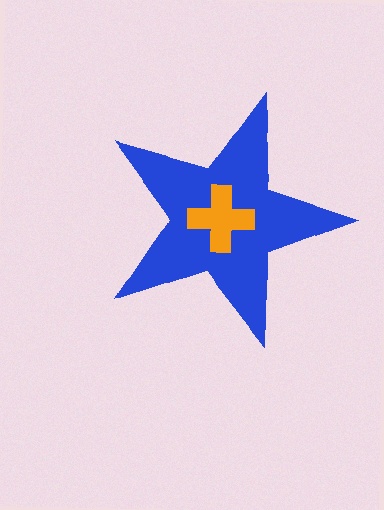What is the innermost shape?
The orange cross.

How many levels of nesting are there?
2.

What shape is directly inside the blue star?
The orange cross.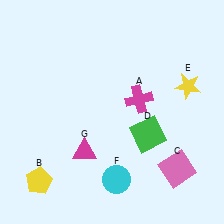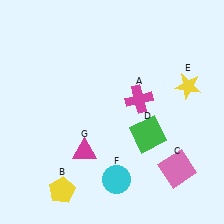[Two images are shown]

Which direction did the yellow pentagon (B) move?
The yellow pentagon (B) moved right.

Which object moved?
The yellow pentagon (B) moved right.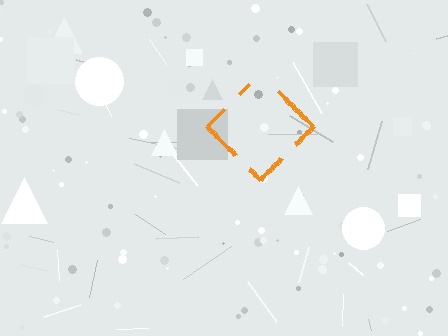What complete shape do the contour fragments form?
The contour fragments form a diamond.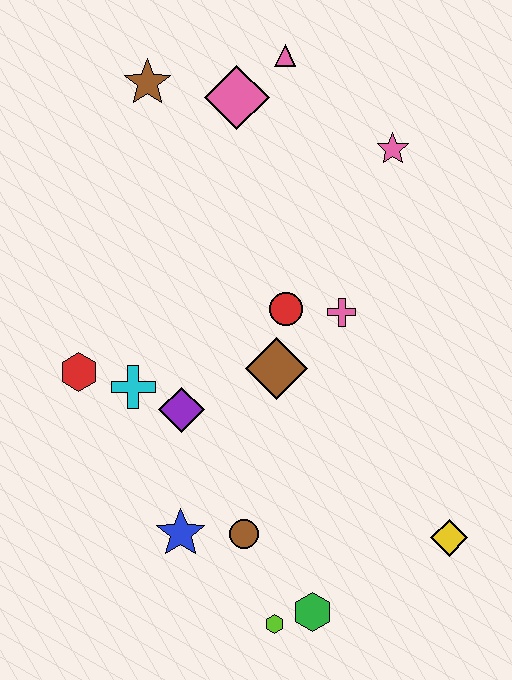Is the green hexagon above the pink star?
No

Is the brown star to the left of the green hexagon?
Yes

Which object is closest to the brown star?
The pink diamond is closest to the brown star.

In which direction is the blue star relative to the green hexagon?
The blue star is to the left of the green hexagon.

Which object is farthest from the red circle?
The lime hexagon is farthest from the red circle.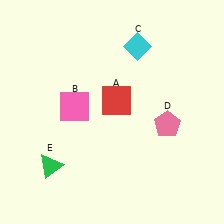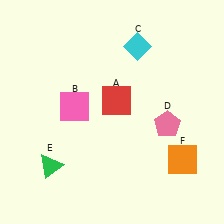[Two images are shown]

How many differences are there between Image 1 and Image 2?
There is 1 difference between the two images.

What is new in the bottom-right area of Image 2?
An orange square (F) was added in the bottom-right area of Image 2.